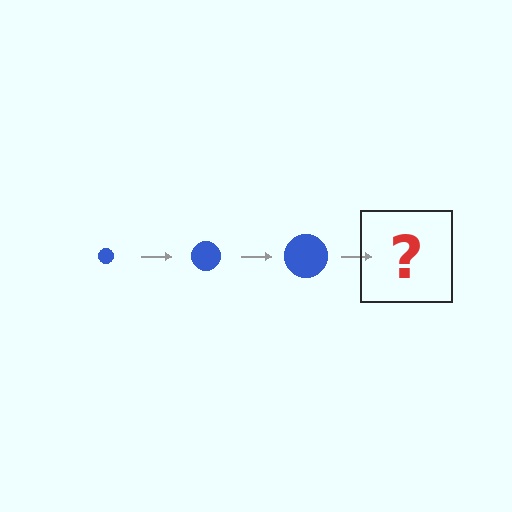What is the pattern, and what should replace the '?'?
The pattern is that the circle gets progressively larger each step. The '?' should be a blue circle, larger than the previous one.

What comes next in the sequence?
The next element should be a blue circle, larger than the previous one.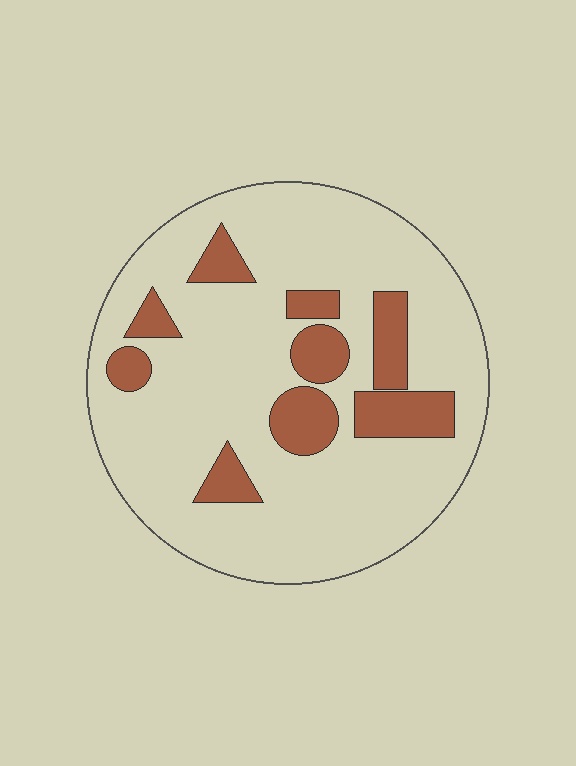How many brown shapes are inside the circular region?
9.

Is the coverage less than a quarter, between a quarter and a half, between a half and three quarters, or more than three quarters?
Less than a quarter.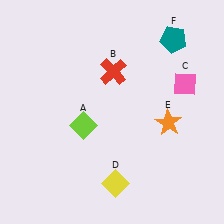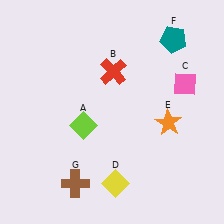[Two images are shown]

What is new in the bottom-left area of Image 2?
A brown cross (G) was added in the bottom-left area of Image 2.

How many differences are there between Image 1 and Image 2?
There is 1 difference between the two images.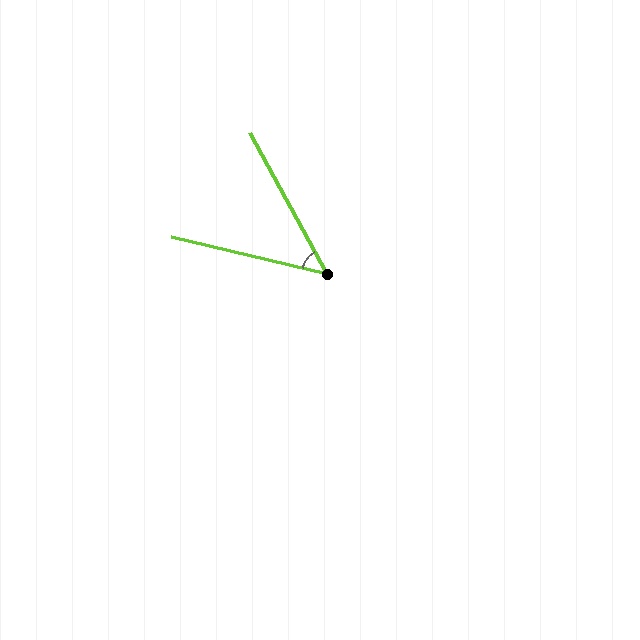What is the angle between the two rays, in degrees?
Approximately 48 degrees.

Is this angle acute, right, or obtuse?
It is acute.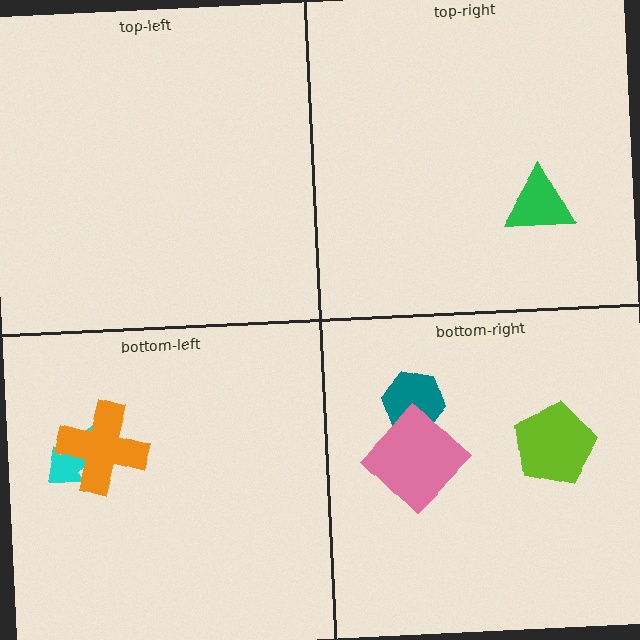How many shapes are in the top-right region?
1.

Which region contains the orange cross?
The bottom-left region.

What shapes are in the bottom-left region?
The cyan arrow, the orange cross.